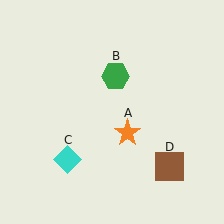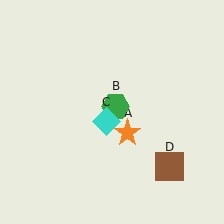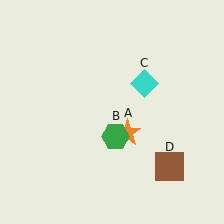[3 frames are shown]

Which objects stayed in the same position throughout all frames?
Orange star (object A) and brown square (object D) remained stationary.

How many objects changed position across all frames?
2 objects changed position: green hexagon (object B), cyan diamond (object C).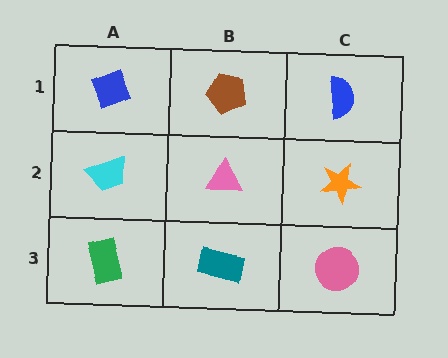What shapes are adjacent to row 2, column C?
A blue semicircle (row 1, column C), a pink circle (row 3, column C), a pink triangle (row 2, column B).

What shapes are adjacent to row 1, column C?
An orange star (row 2, column C), a brown pentagon (row 1, column B).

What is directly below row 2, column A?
A green rectangle.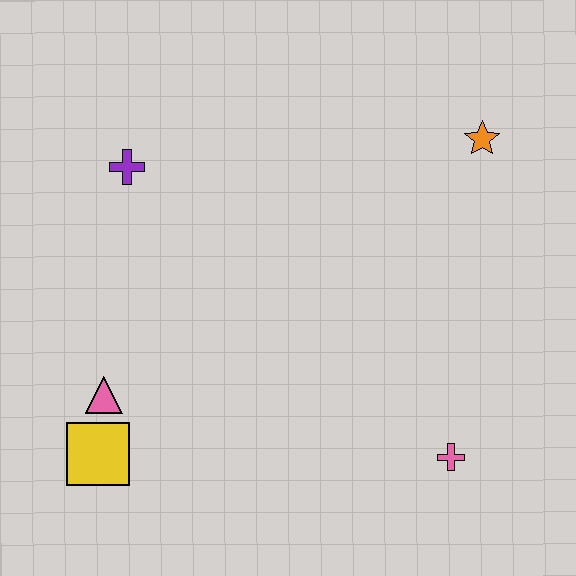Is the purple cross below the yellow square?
No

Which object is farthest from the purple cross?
The pink cross is farthest from the purple cross.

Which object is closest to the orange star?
The pink cross is closest to the orange star.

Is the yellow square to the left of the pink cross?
Yes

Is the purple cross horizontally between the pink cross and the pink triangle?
Yes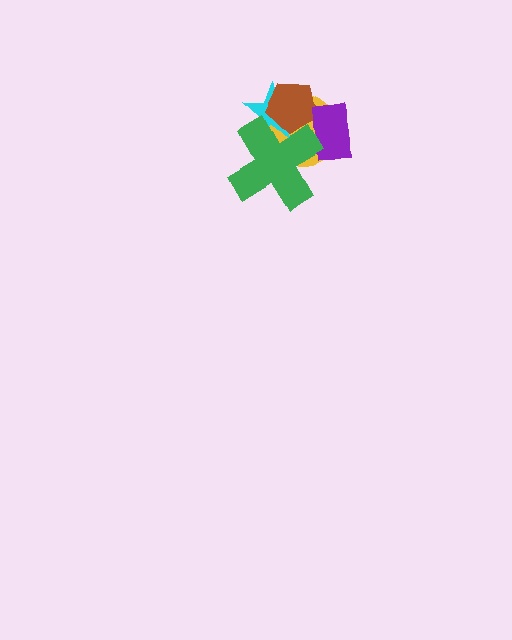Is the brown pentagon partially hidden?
Yes, it is partially covered by another shape.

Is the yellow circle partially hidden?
Yes, it is partially covered by another shape.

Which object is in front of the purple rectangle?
The green cross is in front of the purple rectangle.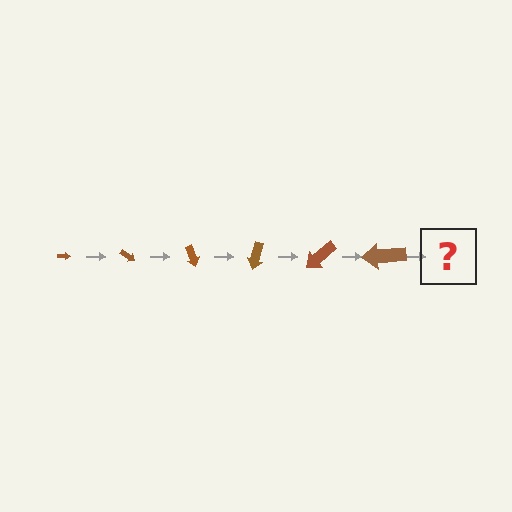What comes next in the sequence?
The next element should be an arrow, larger than the previous one and rotated 210 degrees from the start.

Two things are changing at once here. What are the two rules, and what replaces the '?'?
The two rules are that the arrow grows larger each step and it rotates 35 degrees each step. The '?' should be an arrow, larger than the previous one and rotated 210 degrees from the start.